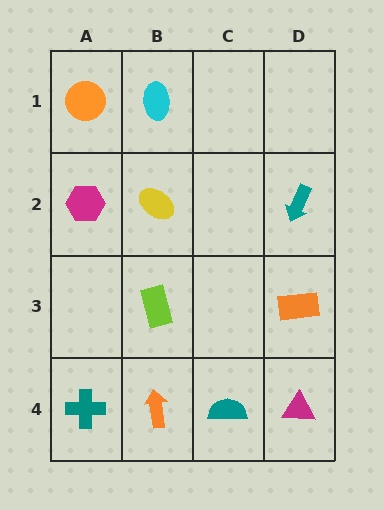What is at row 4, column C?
A teal semicircle.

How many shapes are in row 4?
4 shapes.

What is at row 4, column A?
A teal cross.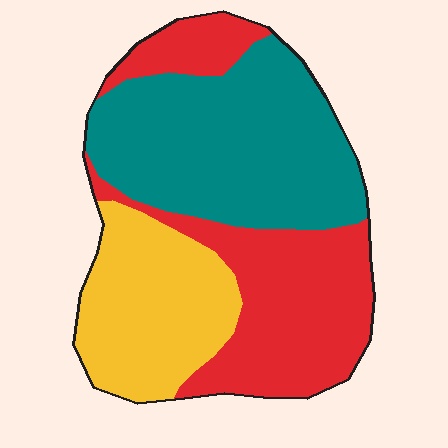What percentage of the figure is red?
Red covers 35% of the figure.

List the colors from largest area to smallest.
From largest to smallest: teal, red, yellow.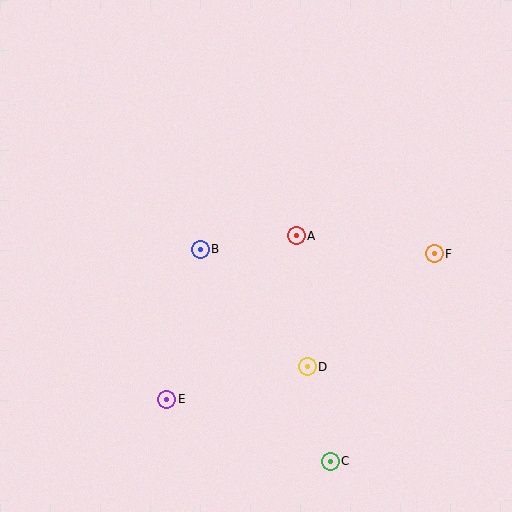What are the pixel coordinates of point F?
Point F is at (434, 254).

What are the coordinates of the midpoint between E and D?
The midpoint between E and D is at (237, 383).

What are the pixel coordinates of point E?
Point E is at (167, 399).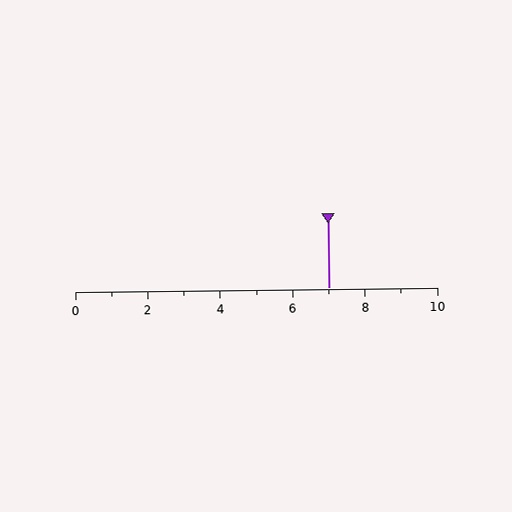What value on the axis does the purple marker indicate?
The marker indicates approximately 7.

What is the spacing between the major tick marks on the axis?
The major ticks are spaced 2 apart.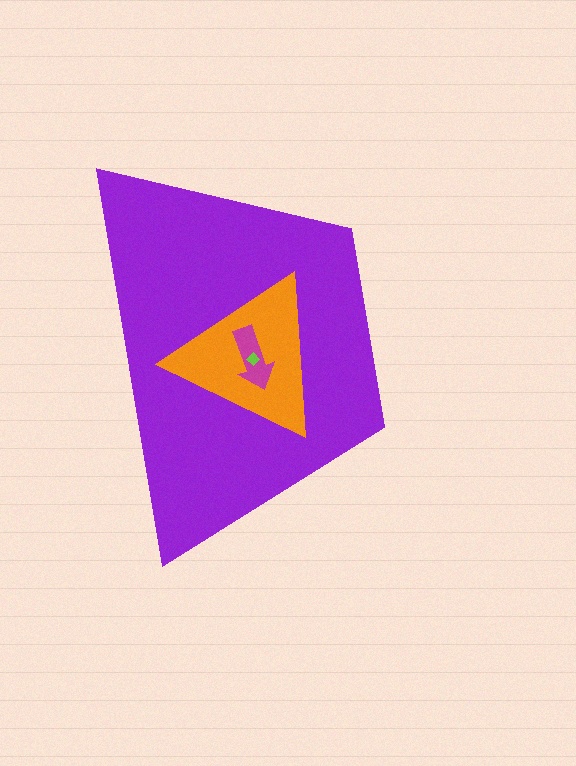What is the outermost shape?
The purple trapezoid.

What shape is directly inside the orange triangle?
The magenta arrow.